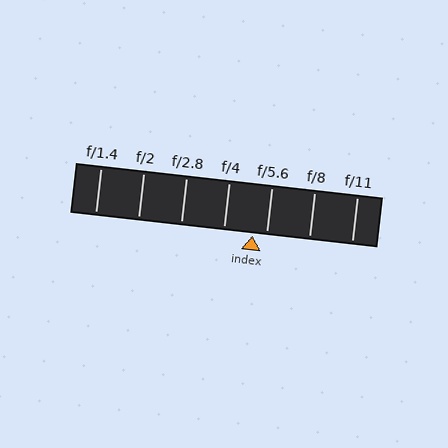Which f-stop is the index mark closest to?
The index mark is closest to f/5.6.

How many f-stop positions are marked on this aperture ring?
There are 7 f-stop positions marked.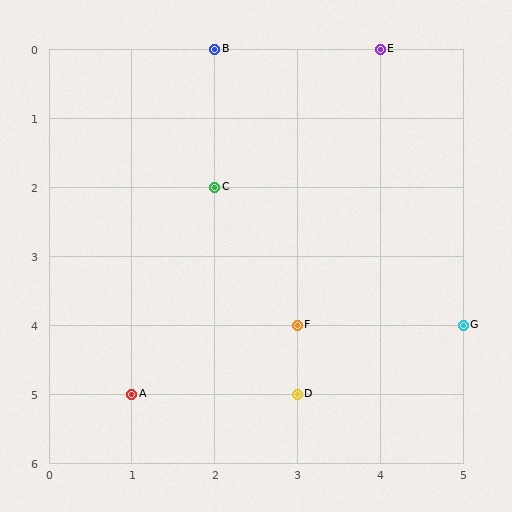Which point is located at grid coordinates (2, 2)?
Point C is at (2, 2).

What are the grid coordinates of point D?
Point D is at grid coordinates (3, 5).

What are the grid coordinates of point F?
Point F is at grid coordinates (3, 4).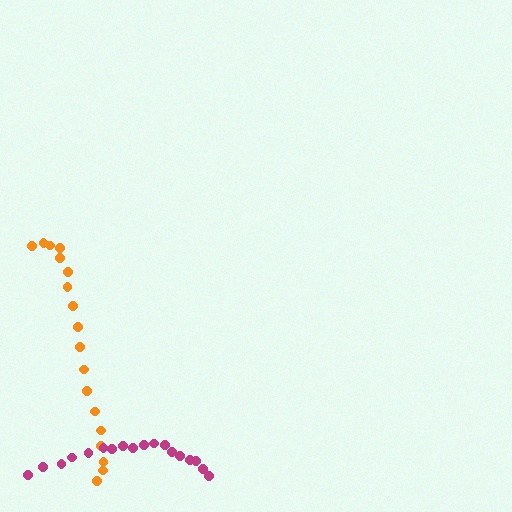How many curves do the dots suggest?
There are 2 distinct paths.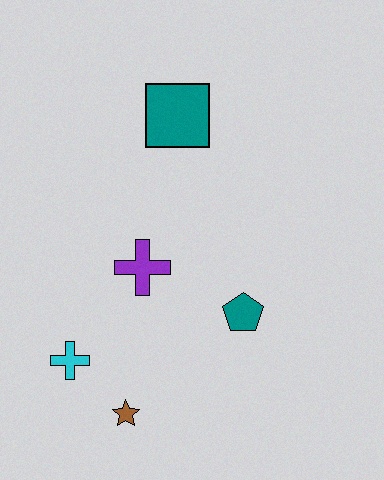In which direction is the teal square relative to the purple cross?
The teal square is above the purple cross.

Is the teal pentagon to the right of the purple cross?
Yes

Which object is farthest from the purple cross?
The teal square is farthest from the purple cross.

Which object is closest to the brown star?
The cyan cross is closest to the brown star.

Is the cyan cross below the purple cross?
Yes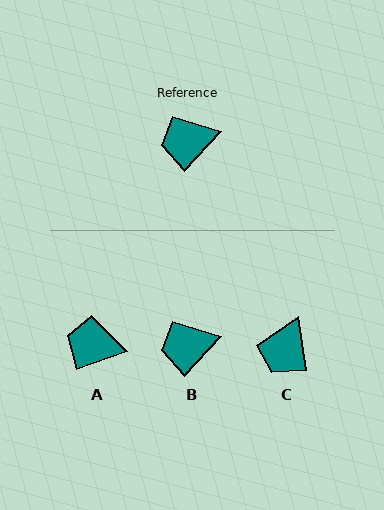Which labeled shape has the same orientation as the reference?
B.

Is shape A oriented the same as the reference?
No, it is off by about 28 degrees.